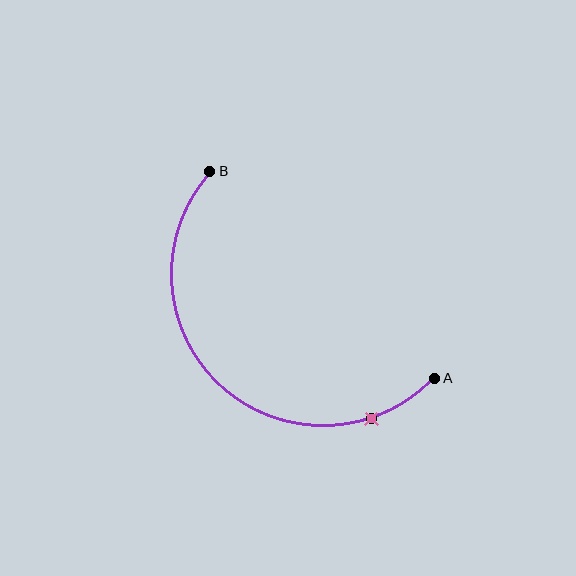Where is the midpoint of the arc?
The arc midpoint is the point on the curve farthest from the straight line joining A and B. It sits below and to the left of that line.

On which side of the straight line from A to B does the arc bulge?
The arc bulges below and to the left of the straight line connecting A and B.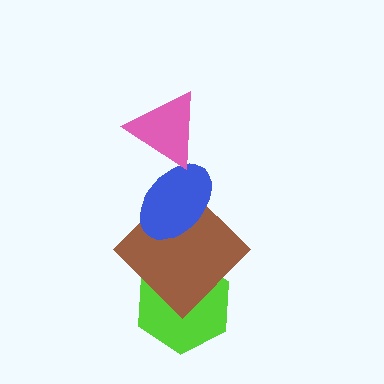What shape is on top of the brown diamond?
The blue ellipse is on top of the brown diamond.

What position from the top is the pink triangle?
The pink triangle is 1st from the top.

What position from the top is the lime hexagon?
The lime hexagon is 4th from the top.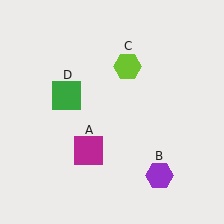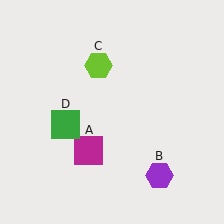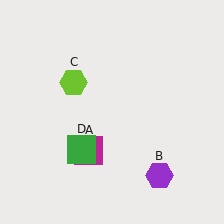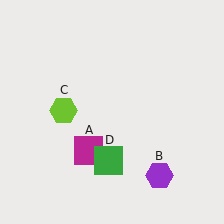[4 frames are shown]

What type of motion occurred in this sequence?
The lime hexagon (object C), green square (object D) rotated counterclockwise around the center of the scene.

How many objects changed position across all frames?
2 objects changed position: lime hexagon (object C), green square (object D).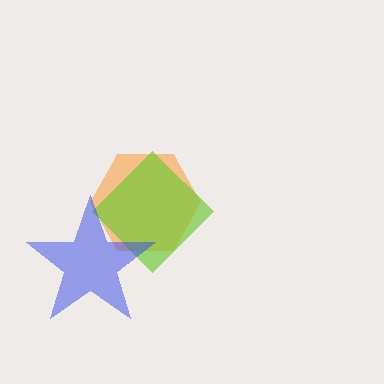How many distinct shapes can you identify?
There are 3 distinct shapes: an orange hexagon, a lime diamond, a blue star.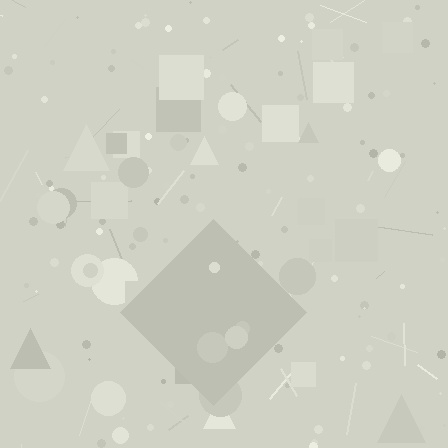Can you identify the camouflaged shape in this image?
The camouflaged shape is a diamond.